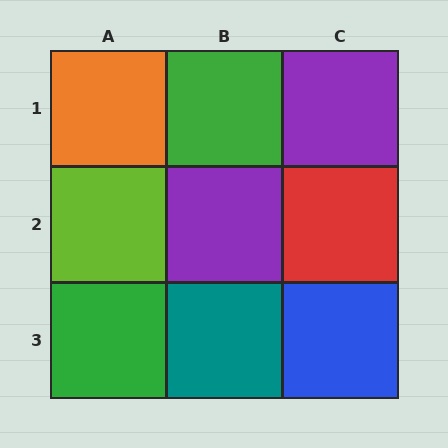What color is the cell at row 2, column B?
Purple.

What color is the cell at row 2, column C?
Red.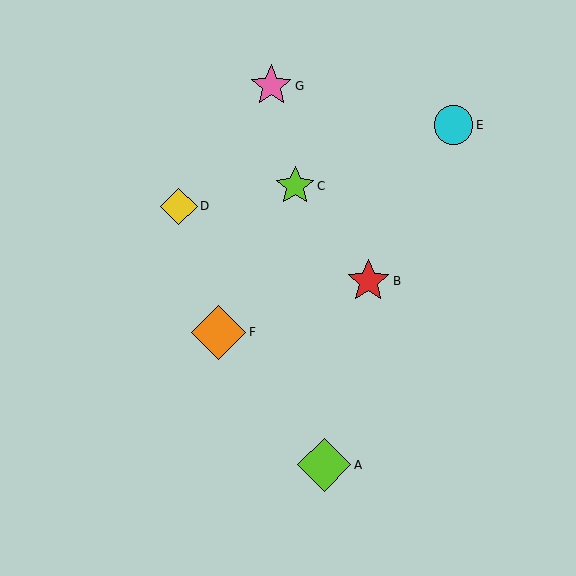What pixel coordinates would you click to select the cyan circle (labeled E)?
Click at (454, 125) to select the cyan circle E.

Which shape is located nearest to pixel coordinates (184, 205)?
The yellow diamond (labeled D) at (179, 206) is nearest to that location.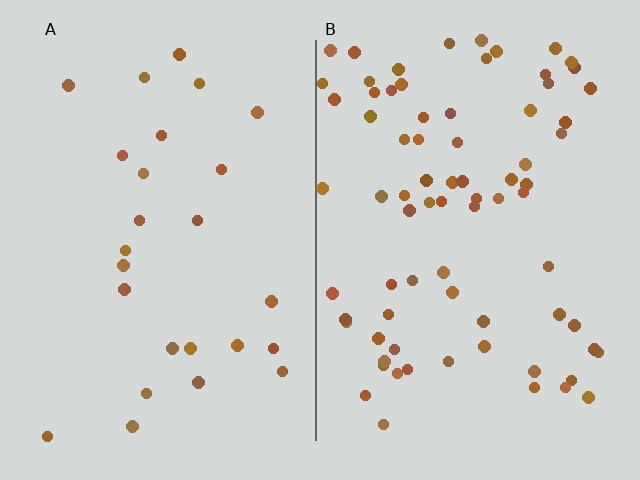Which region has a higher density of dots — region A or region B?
B (the right).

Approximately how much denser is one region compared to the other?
Approximately 2.9× — region B over region A.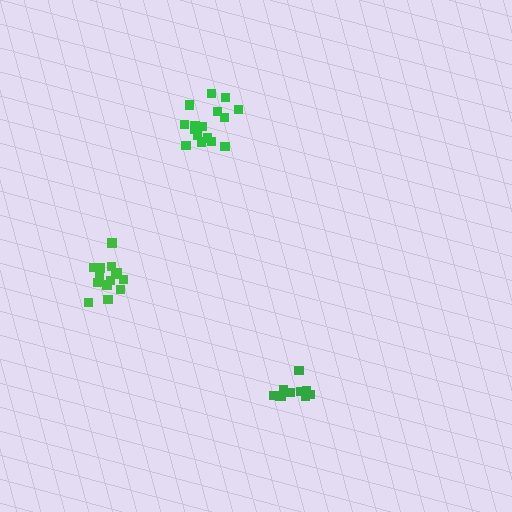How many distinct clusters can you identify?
There are 3 distinct clusters.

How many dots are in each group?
Group 1: 10 dots, Group 2: 16 dots, Group 3: 15 dots (41 total).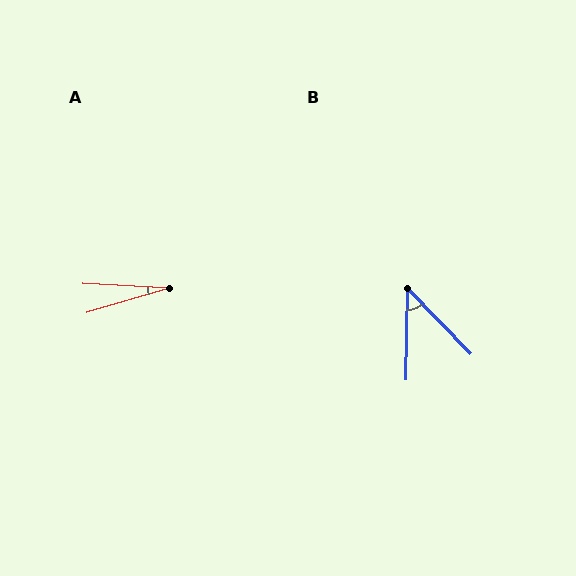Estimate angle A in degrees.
Approximately 20 degrees.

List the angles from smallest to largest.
A (20°), B (45°).